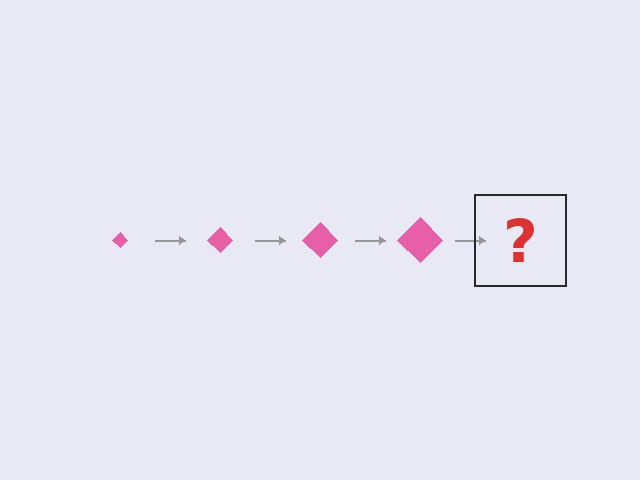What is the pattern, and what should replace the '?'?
The pattern is that the diamond gets progressively larger each step. The '?' should be a pink diamond, larger than the previous one.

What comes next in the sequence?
The next element should be a pink diamond, larger than the previous one.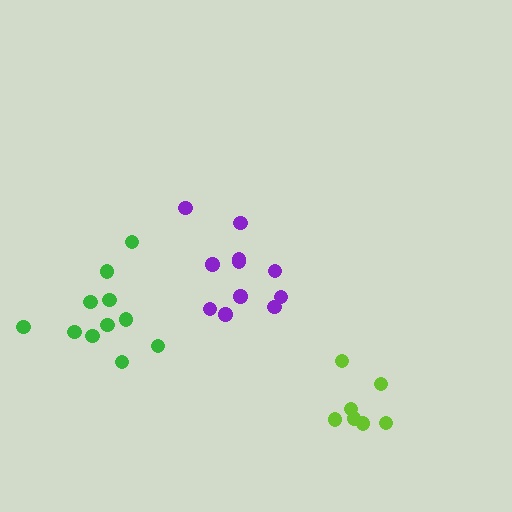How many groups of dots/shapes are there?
There are 3 groups.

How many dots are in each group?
Group 1: 7 dots, Group 2: 11 dots, Group 3: 11 dots (29 total).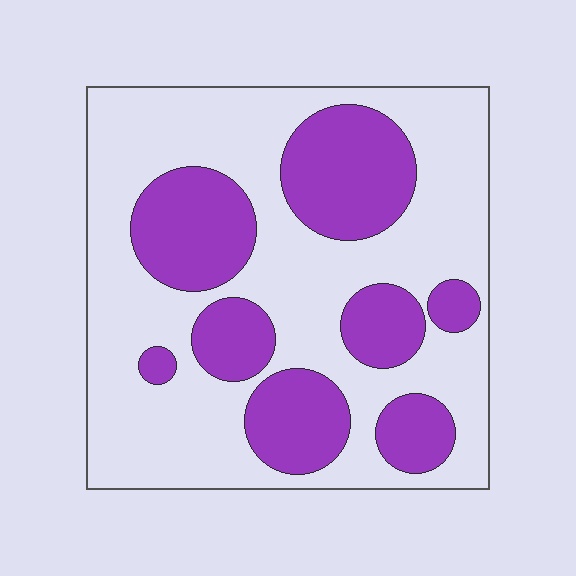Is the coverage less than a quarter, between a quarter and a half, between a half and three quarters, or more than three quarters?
Between a quarter and a half.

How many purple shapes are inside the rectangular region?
8.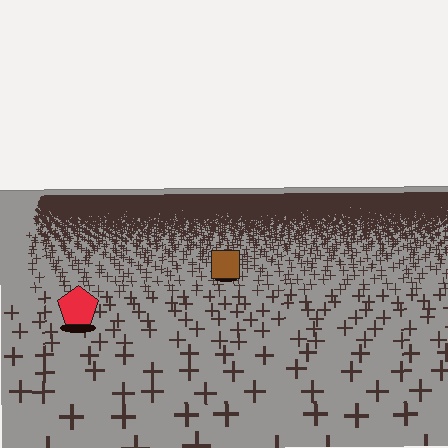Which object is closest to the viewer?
The red pentagon is closest. The texture marks near it are larger and more spread out.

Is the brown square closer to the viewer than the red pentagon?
No. The red pentagon is closer — you can tell from the texture gradient: the ground texture is coarser near it.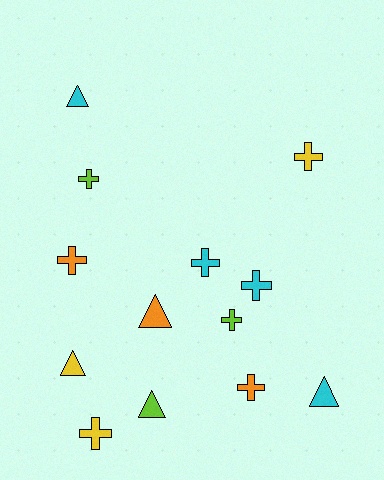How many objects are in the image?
There are 13 objects.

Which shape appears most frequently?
Cross, with 8 objects.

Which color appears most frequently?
Cyan, with 4 objects.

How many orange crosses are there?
There are 2 orange crosses.